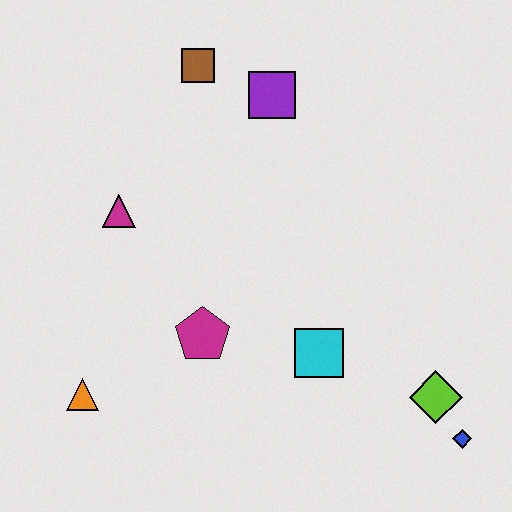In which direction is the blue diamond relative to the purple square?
The blue diamond is below the purple square.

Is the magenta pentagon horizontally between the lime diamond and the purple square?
No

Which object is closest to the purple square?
The brown square is closest to the purple square.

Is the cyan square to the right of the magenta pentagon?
Yes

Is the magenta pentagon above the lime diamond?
Yes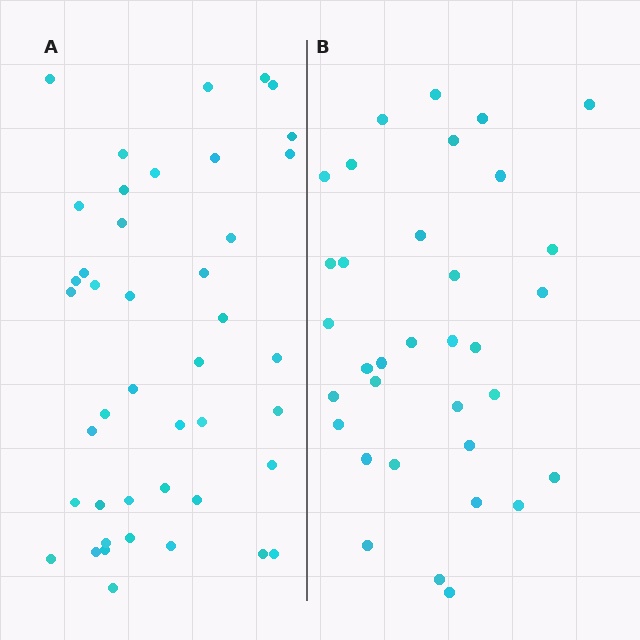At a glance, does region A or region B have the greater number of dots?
Region A (the left region) has more dots.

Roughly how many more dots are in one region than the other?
Region A has roughly 8 or so more dots than region B.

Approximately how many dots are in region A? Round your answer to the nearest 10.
About 40 dots. (The exact count is 43, which rounds to 40.)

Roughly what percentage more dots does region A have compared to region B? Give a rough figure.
About 25% more.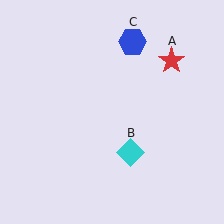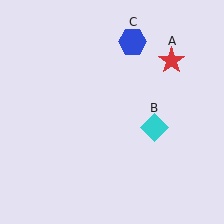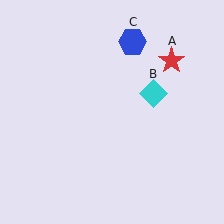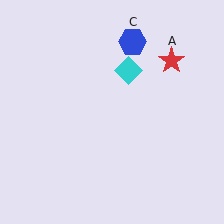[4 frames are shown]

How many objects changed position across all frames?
1 object changed position: cyan diamond (object B).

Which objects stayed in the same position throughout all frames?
Red star (object A) and blue hexagon (object C) remained stationary.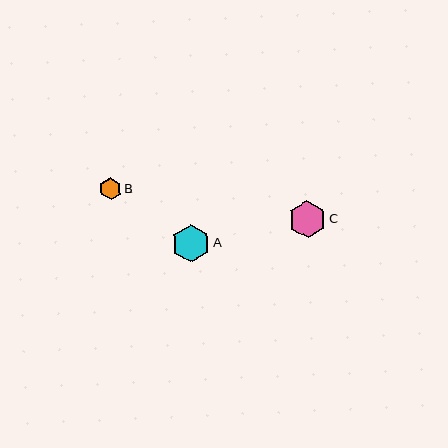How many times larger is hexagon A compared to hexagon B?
Hexagon A is approximately 1.7 times the size of hexagon B.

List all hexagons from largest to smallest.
From largest to smallest: C, A, B.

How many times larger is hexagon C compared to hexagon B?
Hexagon C is approximately 1.7 times the size of hexagon B.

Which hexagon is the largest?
Hexagon C is the largest with a size of approximately 38 pixels.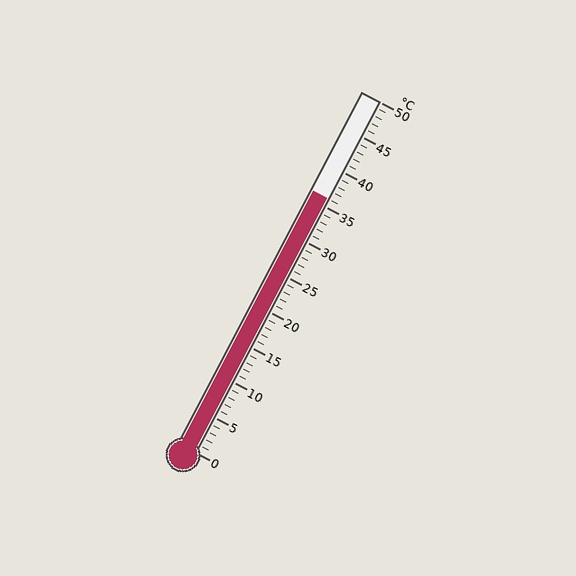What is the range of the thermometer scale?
The thermometer scale ranges from 0°C to 50°C.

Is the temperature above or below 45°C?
The temperature is below 45°C.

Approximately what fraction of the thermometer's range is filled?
The thermometer is filled to approximately 70% of its range.